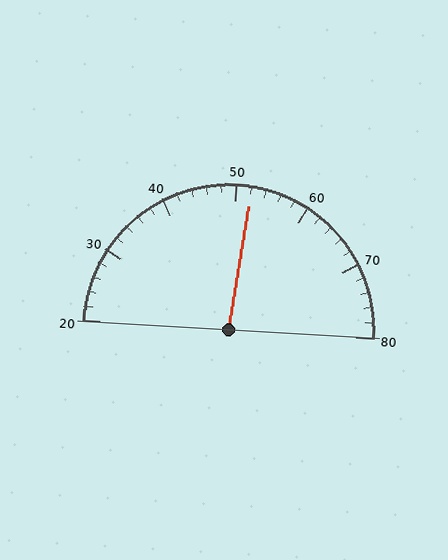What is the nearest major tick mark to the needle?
The nearest major tick mark is 50.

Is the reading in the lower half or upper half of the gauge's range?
The reading is in the upper half of the range (20 to 80).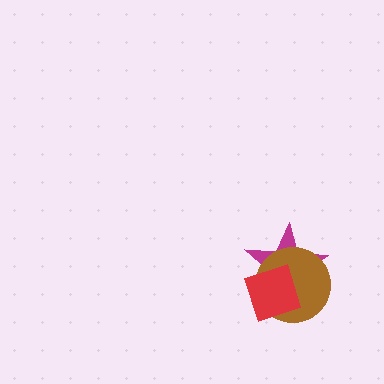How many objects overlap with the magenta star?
2 objects overlap with the magenta star.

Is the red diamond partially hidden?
No, no other shape covers it.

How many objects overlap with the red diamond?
2 objects overlap with the red diamond.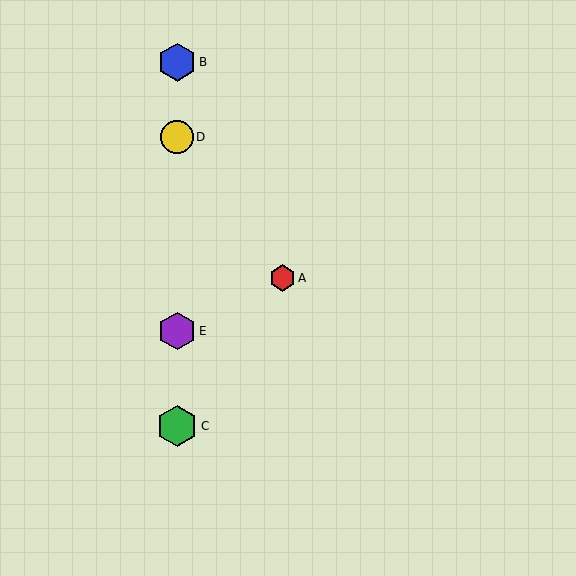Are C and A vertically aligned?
No, C is at x≈177 and A is at x≈282.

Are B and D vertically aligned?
Yes, both are at x≈177.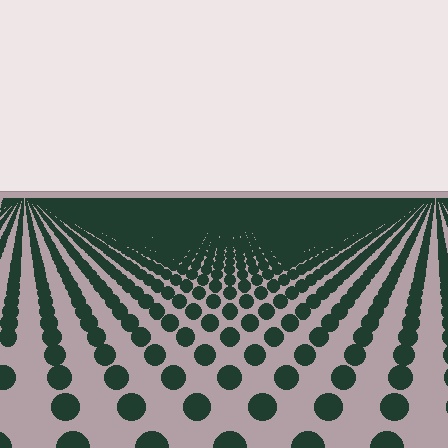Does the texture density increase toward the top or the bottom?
Density increases toward the top.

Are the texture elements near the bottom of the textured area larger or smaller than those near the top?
Larger. Near the bottom, elements are closer to the viewer and appear at a bigger on-screen size.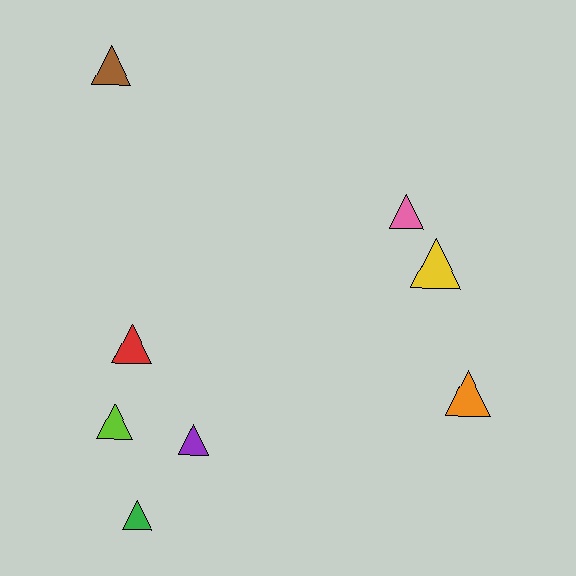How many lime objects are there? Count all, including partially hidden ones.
There is 1 lime object.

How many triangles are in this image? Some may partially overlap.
There are 8 triangles.